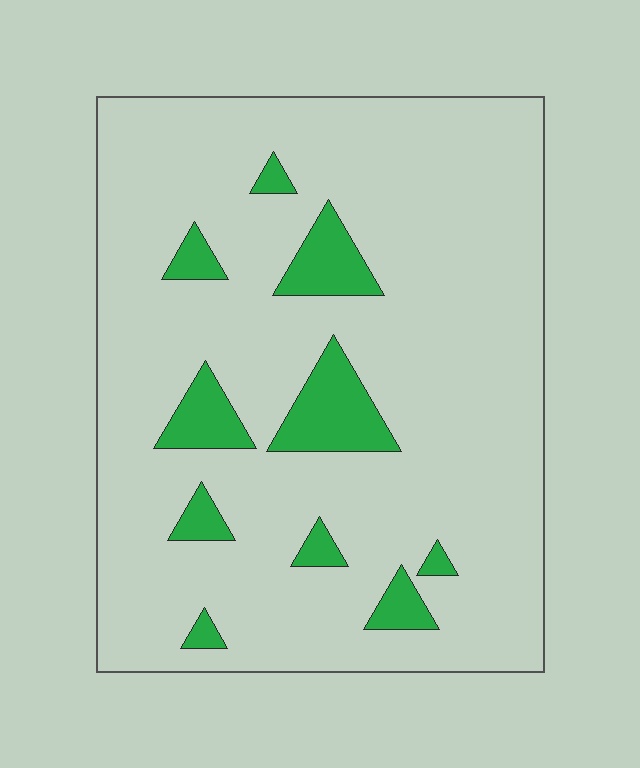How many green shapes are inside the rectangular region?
10.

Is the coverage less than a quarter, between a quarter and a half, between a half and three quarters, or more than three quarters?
Less than a quarter.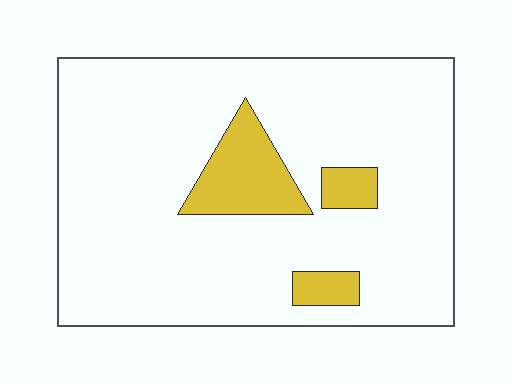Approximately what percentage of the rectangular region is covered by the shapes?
Approximately 10%.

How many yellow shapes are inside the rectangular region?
3.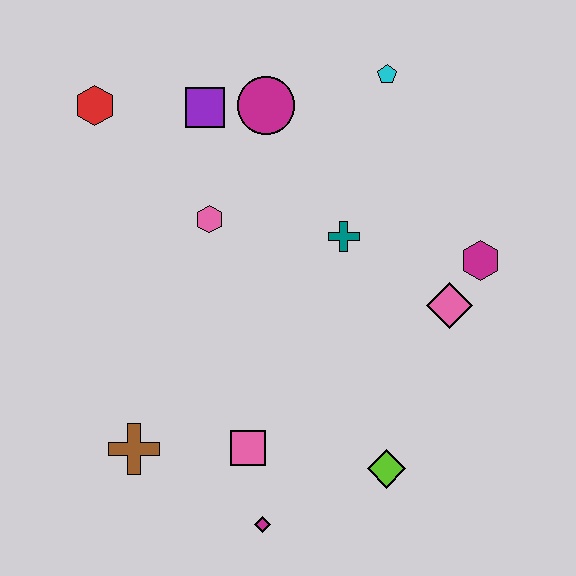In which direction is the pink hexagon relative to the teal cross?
The pink hexagon is to the left of the teal cross.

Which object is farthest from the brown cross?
The cyan pentagon is farthest from the brown cross.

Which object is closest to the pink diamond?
The magenta hexagon is closest to the pink diamond.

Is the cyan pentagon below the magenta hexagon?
No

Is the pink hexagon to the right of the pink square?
No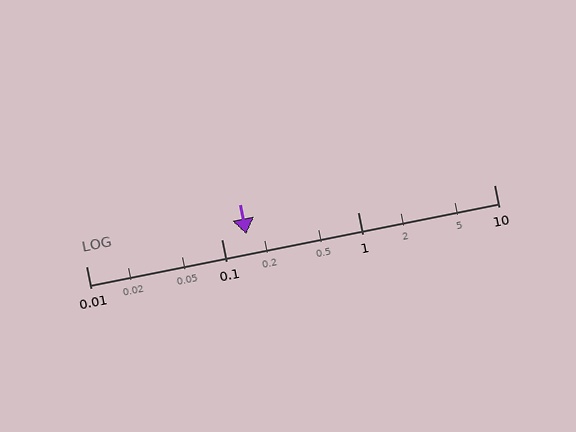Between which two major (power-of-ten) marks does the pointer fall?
The pointer is between 0.1 and 1.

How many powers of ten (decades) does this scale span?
The scale spans 3 decades, from 0.01 to 10.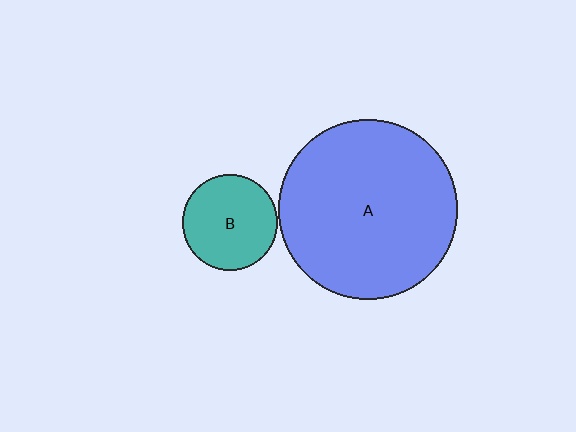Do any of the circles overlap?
No, none of the circles overlap.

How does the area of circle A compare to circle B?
Approximately 3.5 times.